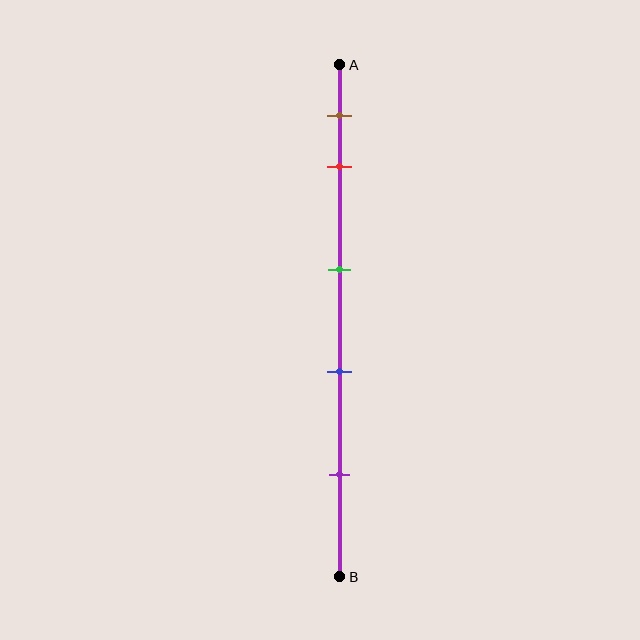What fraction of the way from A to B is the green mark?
The green mark is approximately 40% (0.4) of the way from A to B.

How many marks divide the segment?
There are 5 marks dividing the segment.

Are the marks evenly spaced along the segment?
No, the marks are not evenly spaced.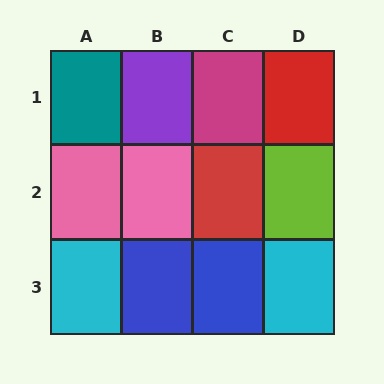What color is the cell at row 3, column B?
Blue.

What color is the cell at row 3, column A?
Cyan.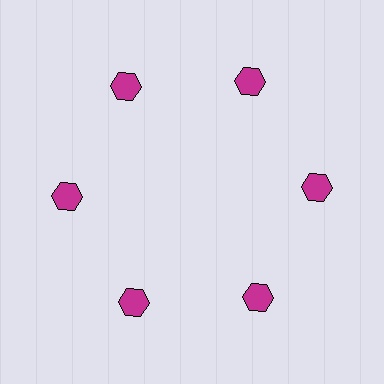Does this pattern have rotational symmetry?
Yes, this pattern has 6-fold rotational symmetry. It looks the same after rotating 60 degrees around the center.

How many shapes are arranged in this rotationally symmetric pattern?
There are 6 shapes, arranged in 6 groups of 1.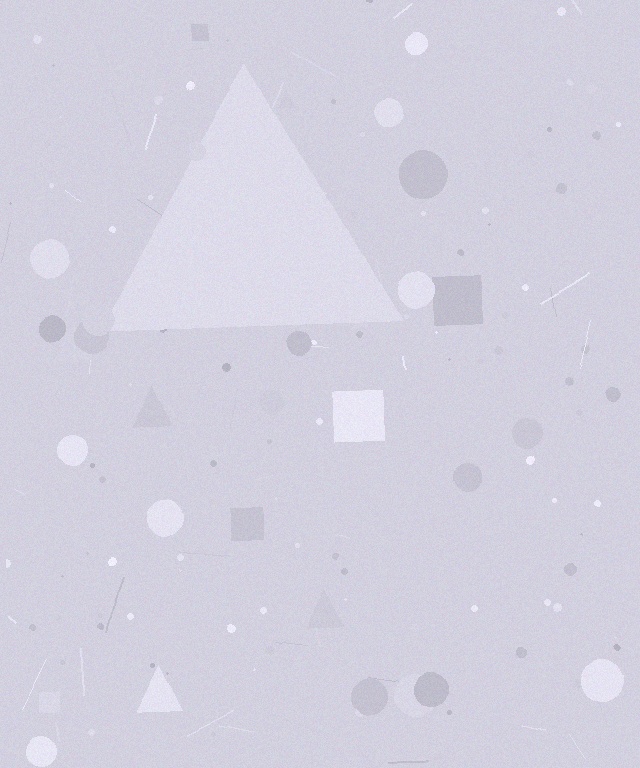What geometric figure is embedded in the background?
A triangle is embedded in the background.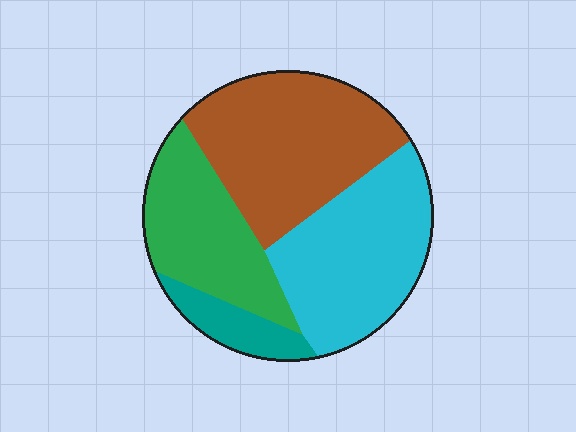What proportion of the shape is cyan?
Cyan takes up about one third (1/3) of the shape.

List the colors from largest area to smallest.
From largest to smallest: brown, cyan, green, teal.